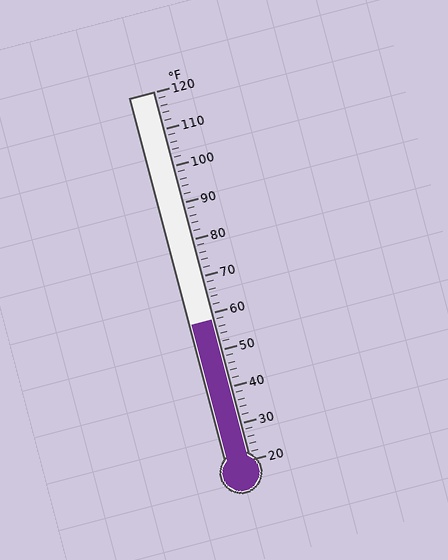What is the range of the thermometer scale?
The thermometer scale ranges from 20°F to 120°F.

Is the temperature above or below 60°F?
The temperature is below 60°F.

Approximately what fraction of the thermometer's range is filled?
The thermometer is filled to approximately 40% of its range.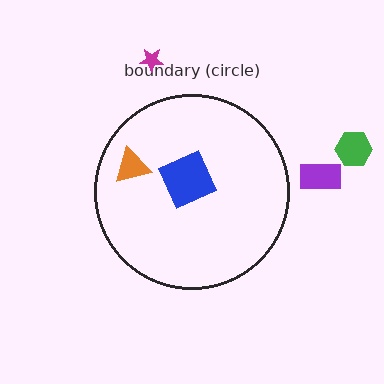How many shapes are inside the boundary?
3 inside, 3 outside.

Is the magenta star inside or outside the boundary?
Outside.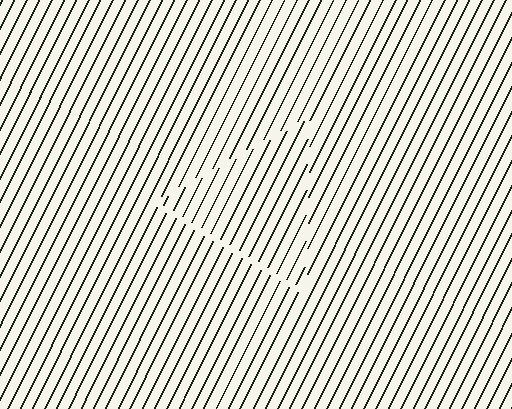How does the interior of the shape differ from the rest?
The interior of the shape contains the same grating, shifted by half a period — the contour is defined by the phase discontinuity where line-ends from the inner and outer gratings abut.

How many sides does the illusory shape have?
3 sides — the line-ends trace a triangle.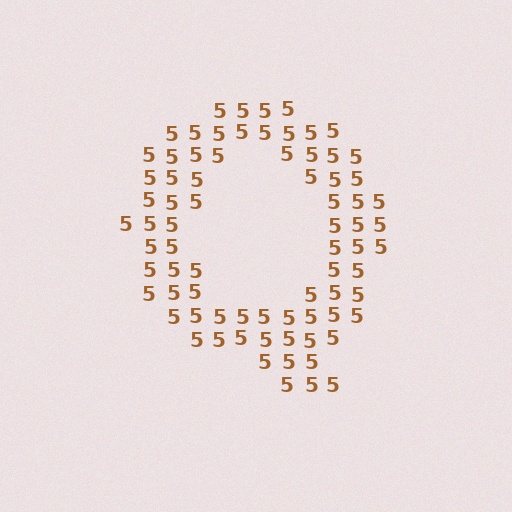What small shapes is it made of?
It is made of small digit 5's.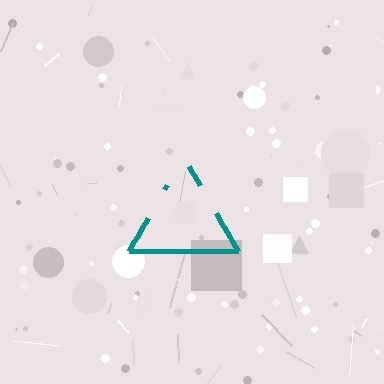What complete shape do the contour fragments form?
The contour fragments form a triangle.